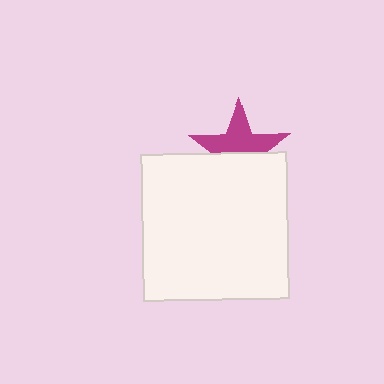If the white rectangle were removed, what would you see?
You would see the complete magenta star.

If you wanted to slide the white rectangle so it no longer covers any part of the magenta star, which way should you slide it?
Slide it down — that is the most direct way to separate the two shapes.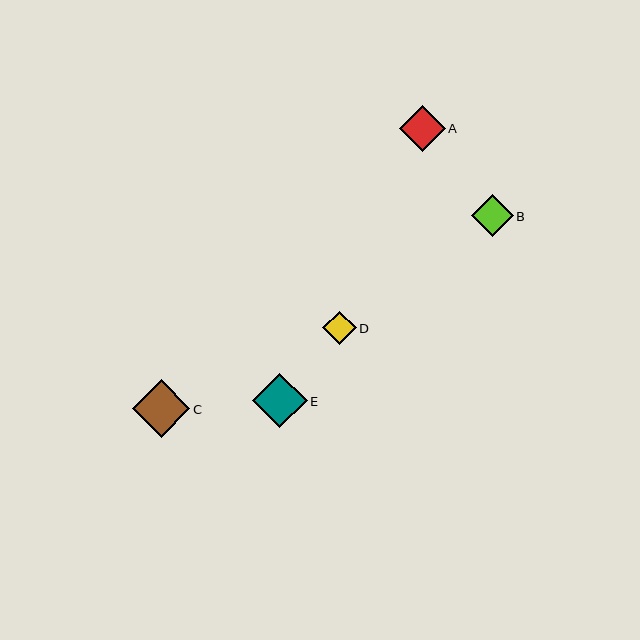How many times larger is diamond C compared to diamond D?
Diamond C is approximately 1.7 times the size of diamond D.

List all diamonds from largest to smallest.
From largest to smallest: C, E, A, B, D.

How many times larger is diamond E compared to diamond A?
Diamond E is approximately 1.2 times the size of diamond A.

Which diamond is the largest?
Diamond C is the largest with a size of approximately 58 pixels.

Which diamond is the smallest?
Diamond D is the smallest with a size of approximately 33 pixels.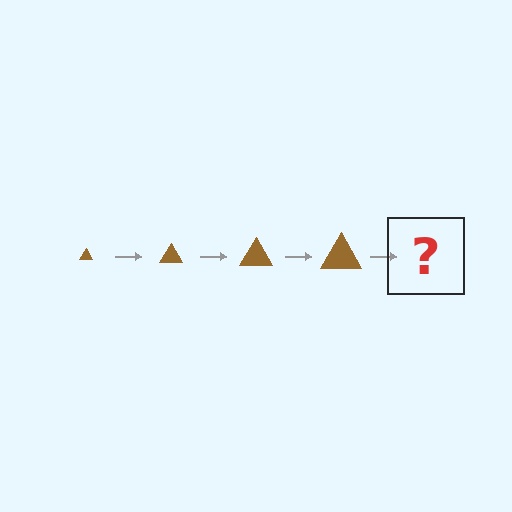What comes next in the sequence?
The next element should be a brown triangle, larger than the previous one.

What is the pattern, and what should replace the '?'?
The pattern is that the triangle gets progressively larger each step. The '?' should be a brown triangle, larger than the previous one.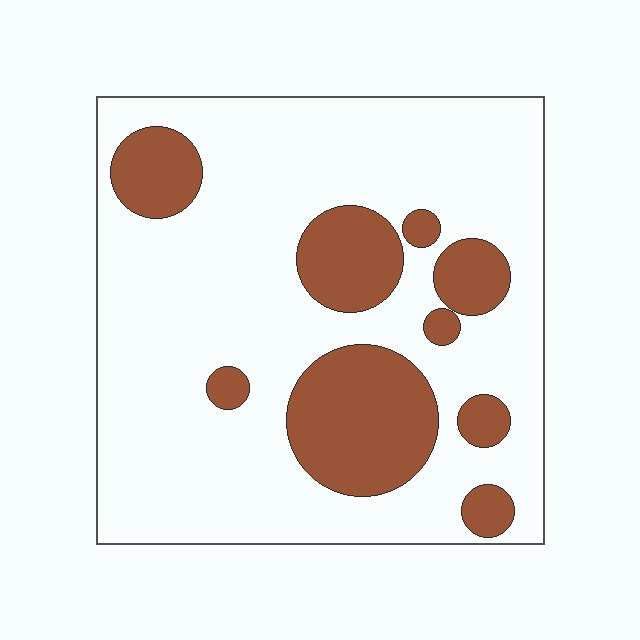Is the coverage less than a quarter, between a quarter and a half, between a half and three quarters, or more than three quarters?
Less than a quarter.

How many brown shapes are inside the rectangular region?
9.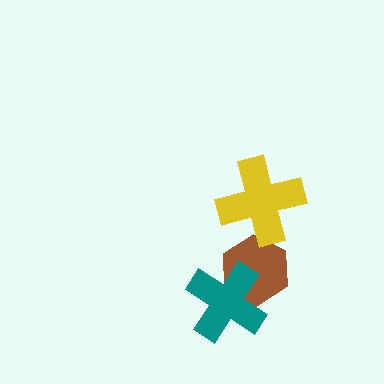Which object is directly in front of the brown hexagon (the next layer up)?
The teal cross is directly in front of the brown hexagon.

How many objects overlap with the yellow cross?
1 object overlaps with the yellow cross.